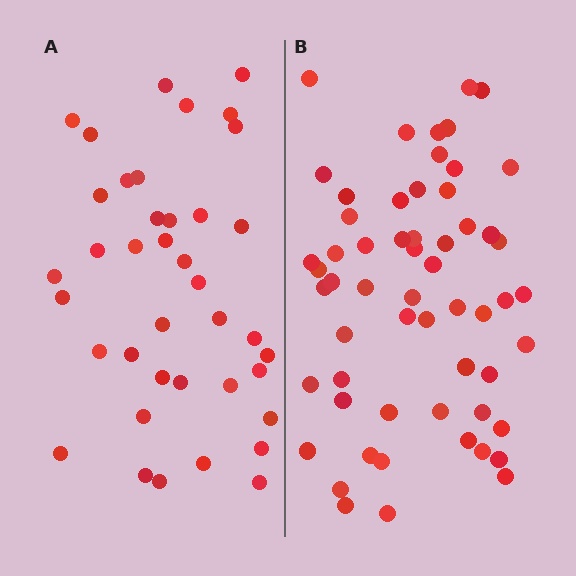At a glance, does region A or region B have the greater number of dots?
Region B (the right region) has more dots.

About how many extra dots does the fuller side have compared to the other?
Region B has approximately 20 more dots than region A.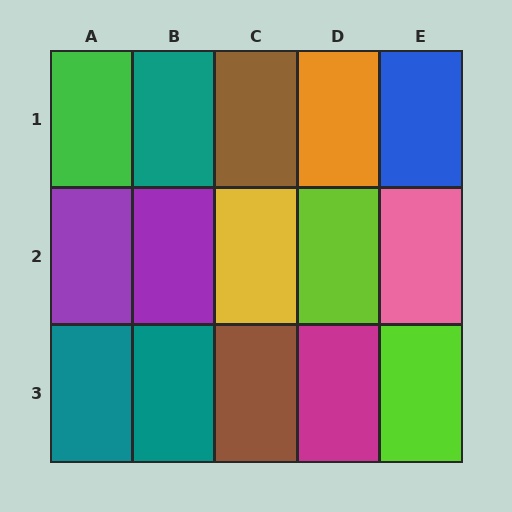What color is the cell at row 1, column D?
Orange.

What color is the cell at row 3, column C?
Brown.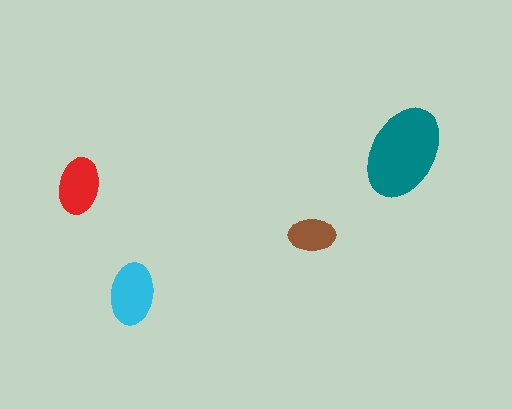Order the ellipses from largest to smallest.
the teal one, the cyan one, the red one, the brown one.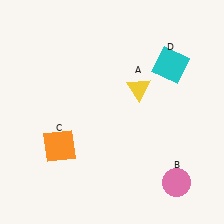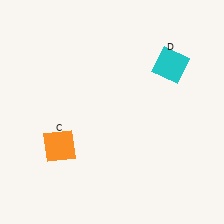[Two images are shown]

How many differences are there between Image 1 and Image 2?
There are 2 differences between the two images.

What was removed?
The yellow triangle (A), the pink circle (B) were removed in Image 2.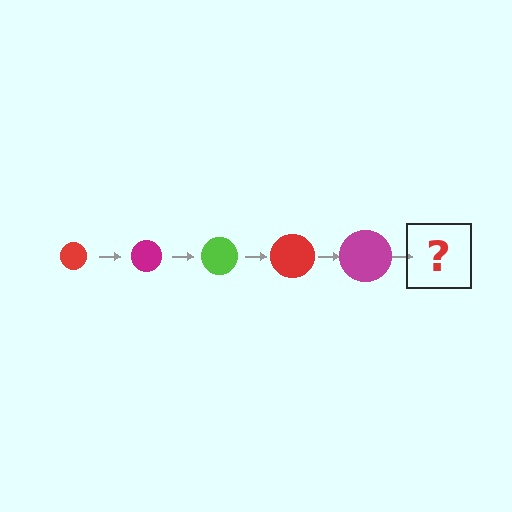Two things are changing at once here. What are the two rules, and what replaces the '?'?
The two rules are that the circle grows larger each step and the color cycles through red, magenta, and lime. The '?' should be a lime circle, larger than the previous one.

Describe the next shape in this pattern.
It should be a lime circle, larger than the previous one.